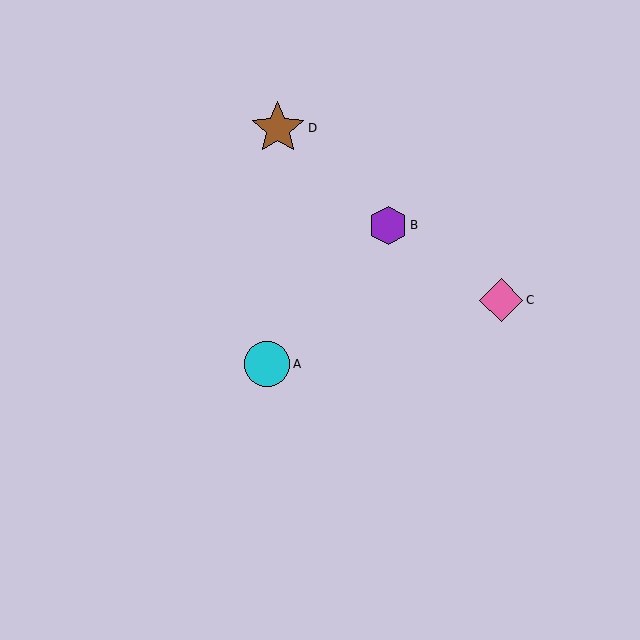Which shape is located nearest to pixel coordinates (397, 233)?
The purple hexagon (labeled B) at (388, 225) is nearest to that location.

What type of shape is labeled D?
Shape D is a brown star.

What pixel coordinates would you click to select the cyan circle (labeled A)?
Click at (267, 364) to select the cyan circle A.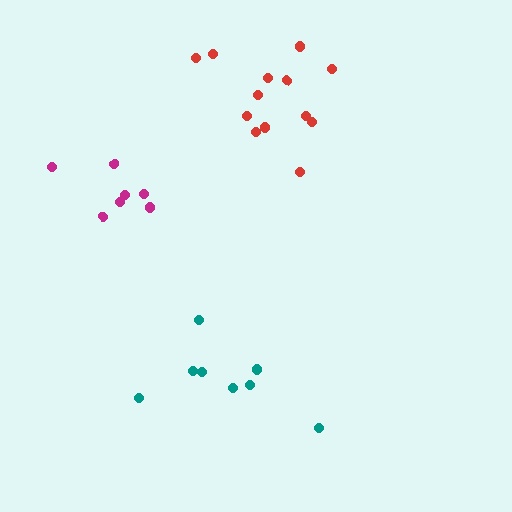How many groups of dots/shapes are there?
There are 3 groups.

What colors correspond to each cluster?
The clusters are colored: teal, magenta, red.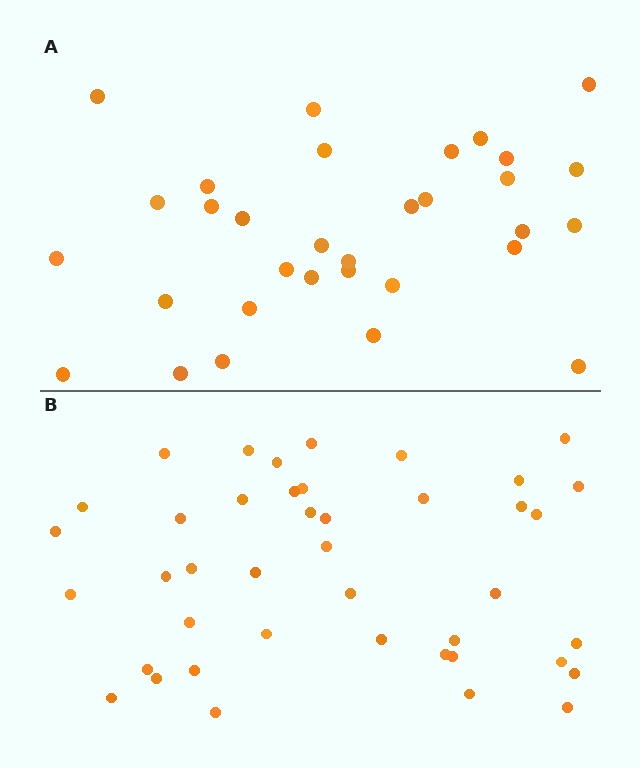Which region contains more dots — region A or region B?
Region B (the bottom region) has more dots.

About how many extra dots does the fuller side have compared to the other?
Region B has roughly 10 or so more dots than region A.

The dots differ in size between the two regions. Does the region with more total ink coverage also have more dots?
No. Region A has more total ink coverage because its dots are larger, but region B actually contains more individual dots. Total area can be misleading — the number of items is what matters here.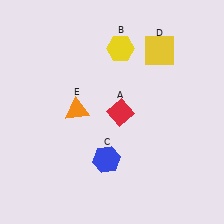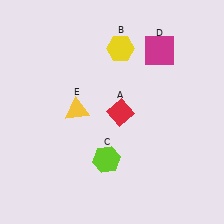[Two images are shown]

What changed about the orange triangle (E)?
In Image 1, E is orange. In Image 2, it changed to yellow.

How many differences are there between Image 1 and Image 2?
There are 3 differences between the two images.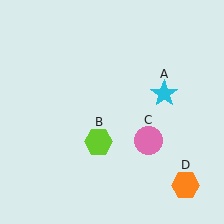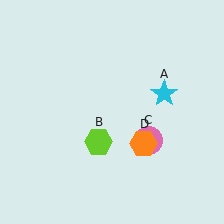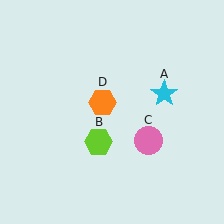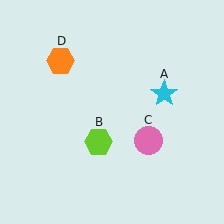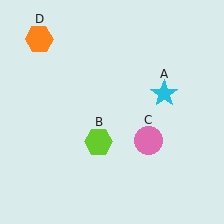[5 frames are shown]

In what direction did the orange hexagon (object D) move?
The orange hexagon (object D) moved up and to the left.